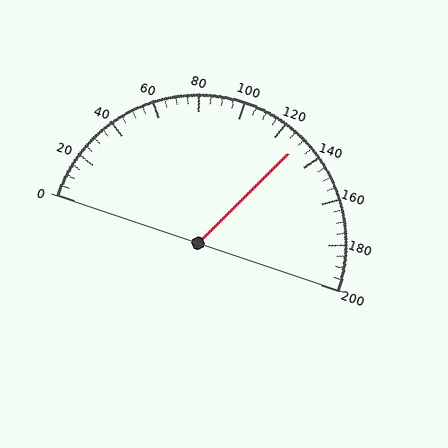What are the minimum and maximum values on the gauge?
The gauge ranges from 0 to 200.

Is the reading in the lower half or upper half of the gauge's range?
The reading is in the upper half of the range (0 to 200).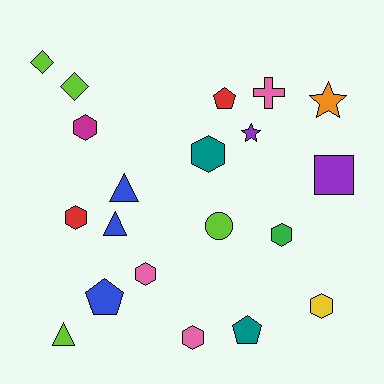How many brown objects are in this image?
There are no brown objects.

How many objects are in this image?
There are 20 objects.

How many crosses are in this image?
There is 1 cross.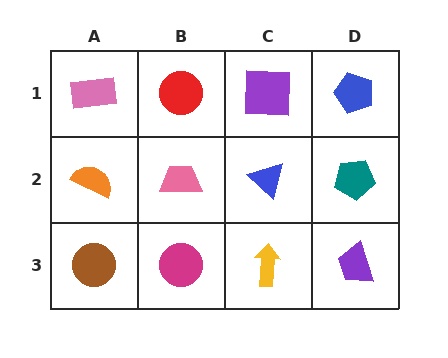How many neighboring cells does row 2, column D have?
3.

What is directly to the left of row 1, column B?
A pink rectangle.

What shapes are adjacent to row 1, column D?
A teal pentagon (row 2, column D), a purple square (row 1, column C).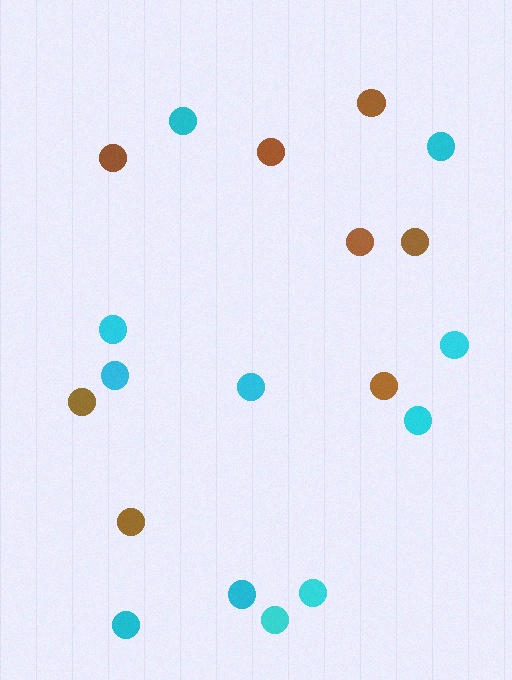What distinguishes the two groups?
There are 2 groups: one group of brown circles (8) and one group of cyan circles (11).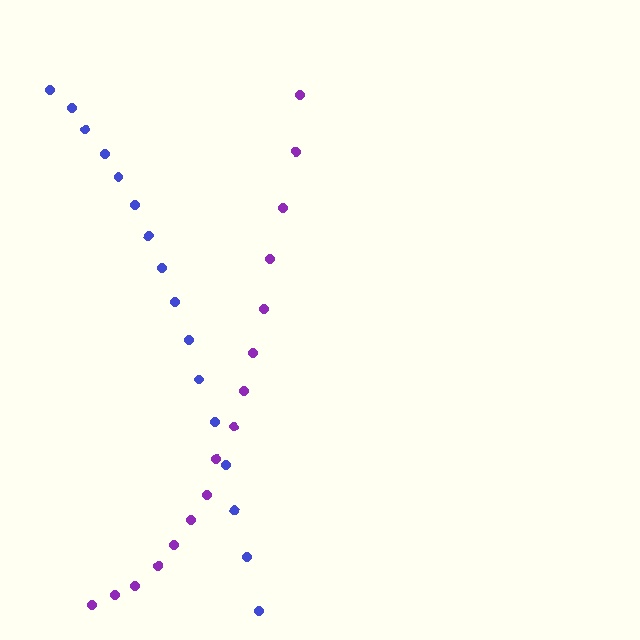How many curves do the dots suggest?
There are 2 distinct paths.